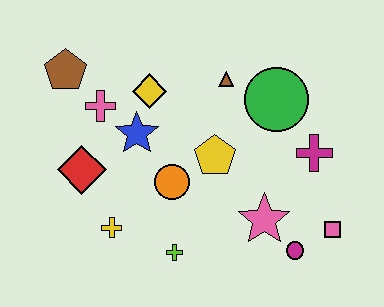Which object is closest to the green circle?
The brown triangle is closest to the green circle.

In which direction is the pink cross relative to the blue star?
The pink cross is to the left of the blue star.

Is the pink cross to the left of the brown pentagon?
No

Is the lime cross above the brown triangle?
No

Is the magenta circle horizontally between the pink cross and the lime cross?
No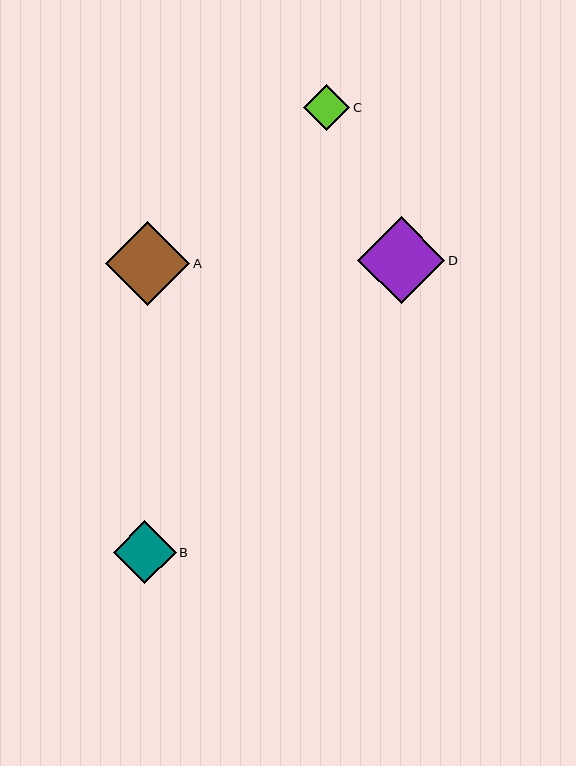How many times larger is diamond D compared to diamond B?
Diamond D is approximately 1.4 times the size of diamond B.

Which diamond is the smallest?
Diamond C is the smallest with a size of approximately 46 pixels.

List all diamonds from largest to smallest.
From largest to smallest: D, A, B, C.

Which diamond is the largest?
Diamond D is the largest with a size of approximately 87 pixels.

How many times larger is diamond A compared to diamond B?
Diamond A is approximately 1.3 times the size of diamond B.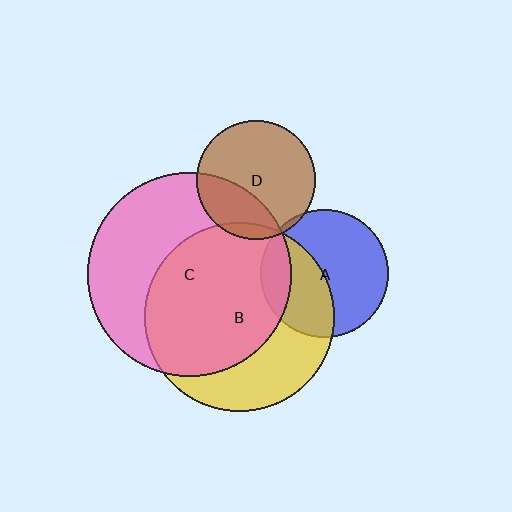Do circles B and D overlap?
Yes.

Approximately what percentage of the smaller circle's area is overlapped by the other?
Approximately 5%.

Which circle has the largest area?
Circle C (pink).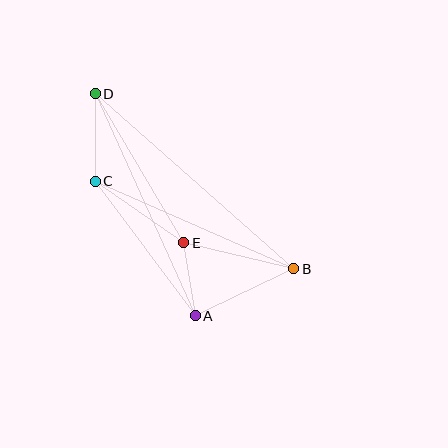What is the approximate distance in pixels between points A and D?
The distance between A and D is approximately 244 pixels.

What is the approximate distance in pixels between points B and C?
The distance between B and C is approximately 217 pixels.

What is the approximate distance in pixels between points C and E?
The distance between C and E is approximately 108 pixels.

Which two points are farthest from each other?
Points B and D are farthest from each other.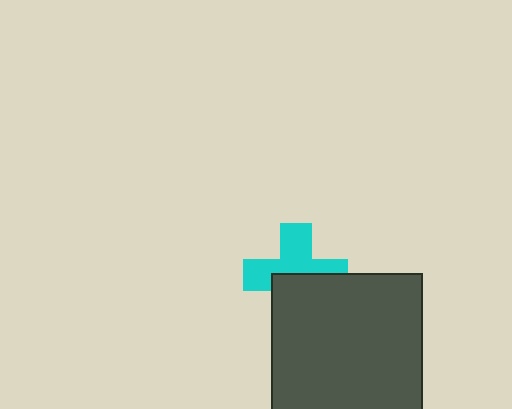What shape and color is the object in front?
The object in front is a dark gray square.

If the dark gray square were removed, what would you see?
You would see the complete cyan cross.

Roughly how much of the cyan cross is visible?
About half of it is visible (roughly 55%).